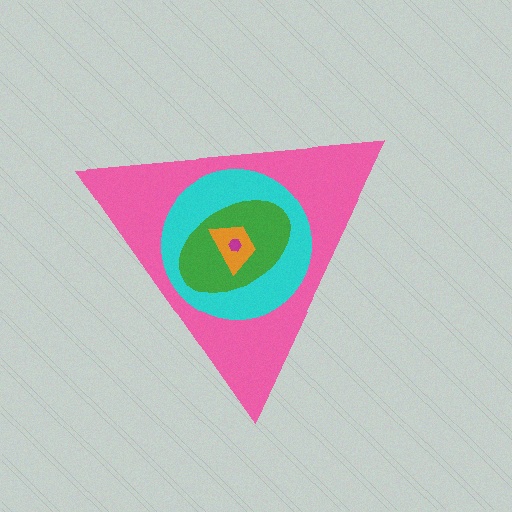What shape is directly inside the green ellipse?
The orange trapezoid.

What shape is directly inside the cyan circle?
The green ellipse.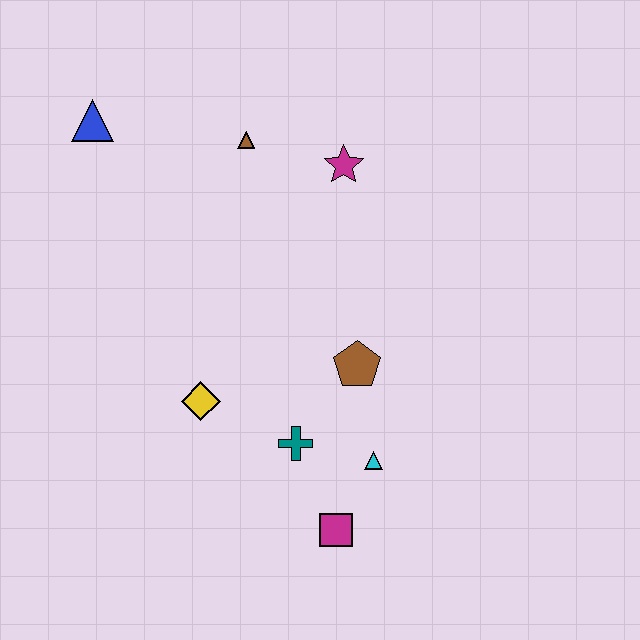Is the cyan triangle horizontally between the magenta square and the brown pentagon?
No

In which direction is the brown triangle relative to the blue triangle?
The brown triangle is to the right of the blue triangle.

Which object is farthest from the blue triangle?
The magenta square is farthest from the blue triangle.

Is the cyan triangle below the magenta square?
No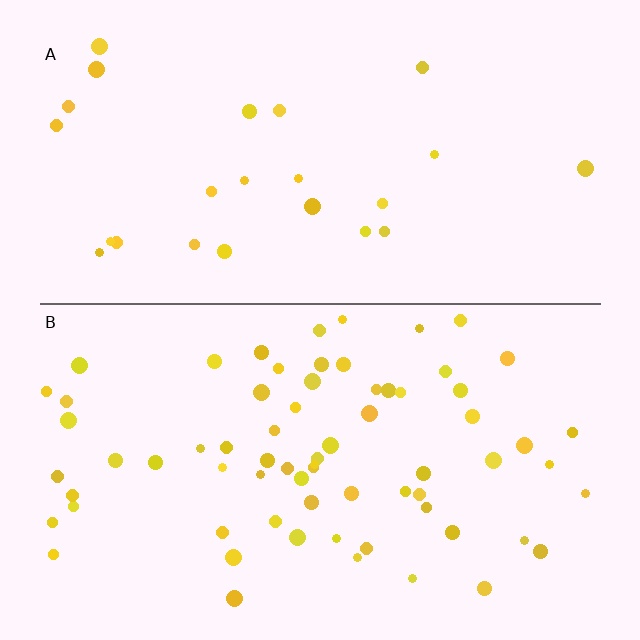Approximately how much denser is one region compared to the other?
Approximately 2.8× — region B over region A.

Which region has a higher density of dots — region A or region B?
B (the bottom).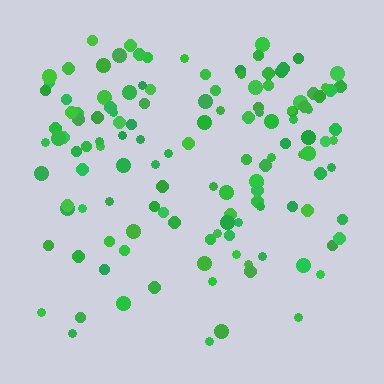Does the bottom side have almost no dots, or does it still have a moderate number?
Still a moderate number, just noticeably fewer than the top.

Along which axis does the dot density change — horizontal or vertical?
Vertical.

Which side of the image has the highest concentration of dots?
The top.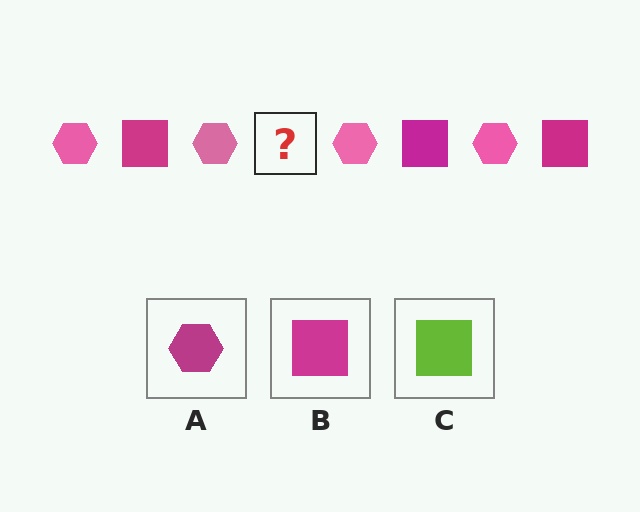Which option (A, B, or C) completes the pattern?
B.